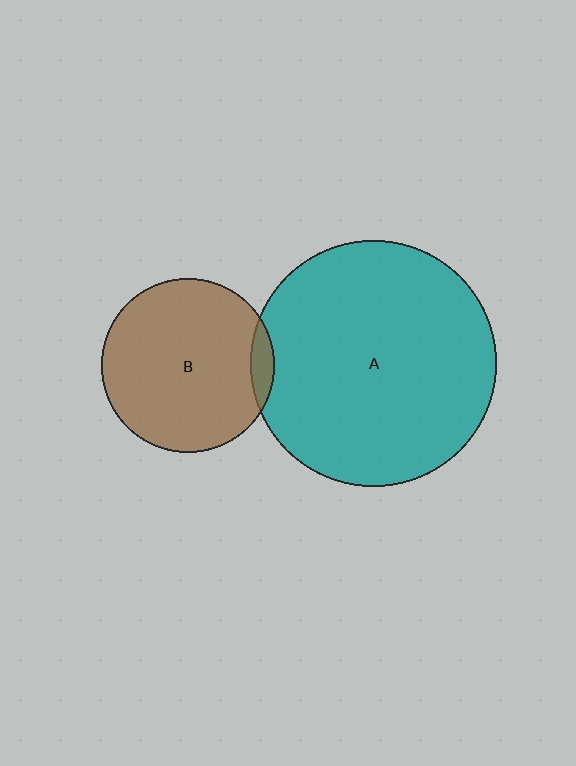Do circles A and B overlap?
Yes.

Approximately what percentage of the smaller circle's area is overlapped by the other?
Approximately 5%.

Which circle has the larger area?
Circle A (teal).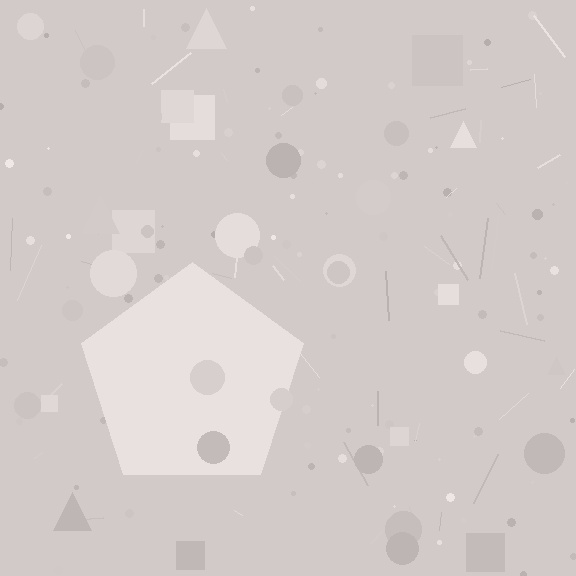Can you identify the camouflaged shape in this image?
The camouflaged shape is a pentagon.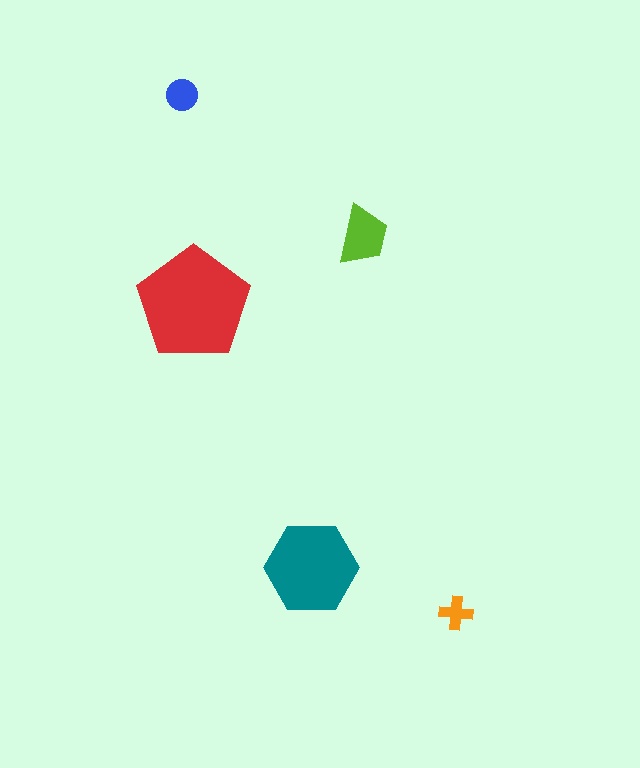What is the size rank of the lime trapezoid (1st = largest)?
3rd.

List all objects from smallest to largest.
The orange cross, the blue circle, the lime trapezoid, the teal hexagon, the red pentagon.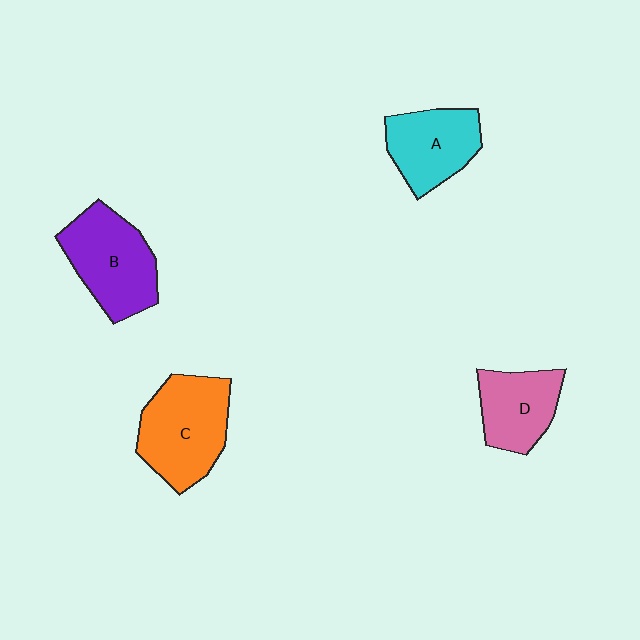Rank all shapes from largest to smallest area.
From largest to smallest: C (orange), B (purple), A (cyan), D (pink).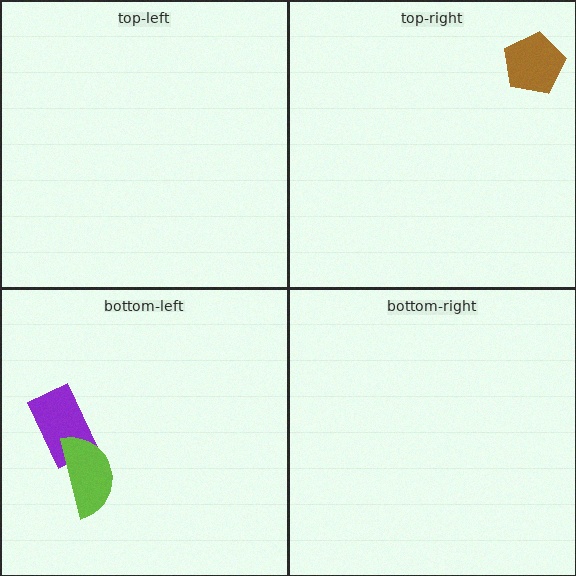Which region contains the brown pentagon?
The top-right region.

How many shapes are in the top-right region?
1.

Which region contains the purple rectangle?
The bottom-left region.